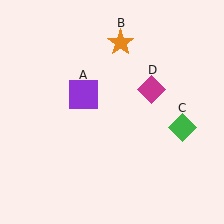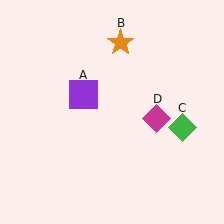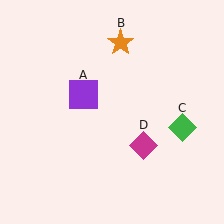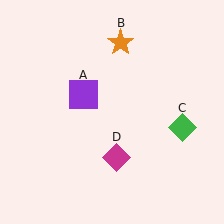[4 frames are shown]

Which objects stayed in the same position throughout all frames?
Purple square (object A) and orange star (object B) and green diamond (object C) remained stationary.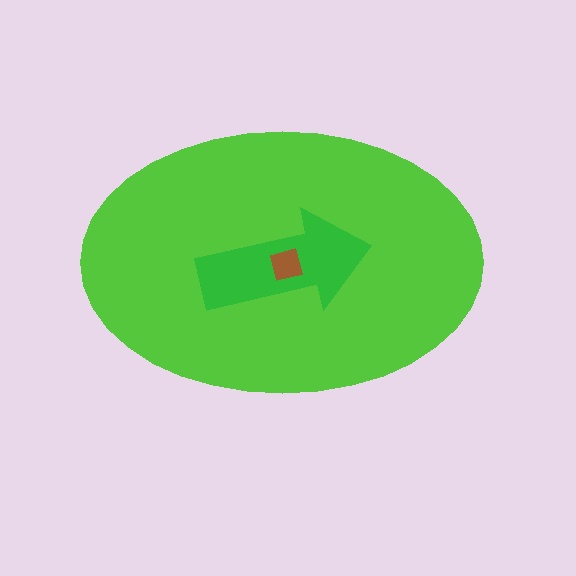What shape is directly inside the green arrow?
The brown square.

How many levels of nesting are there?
3.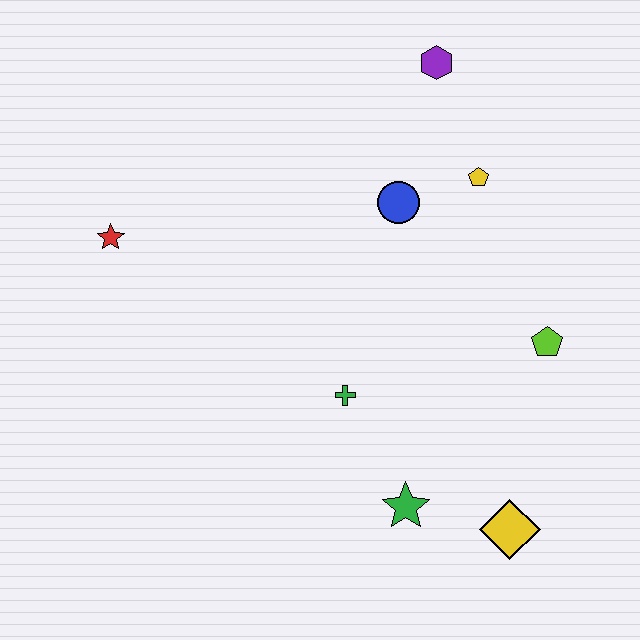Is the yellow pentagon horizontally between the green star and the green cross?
No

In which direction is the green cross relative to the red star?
The green cross is to the right of the red star.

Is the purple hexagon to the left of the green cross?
No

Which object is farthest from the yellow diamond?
The red star is farthest from the yellow diamond.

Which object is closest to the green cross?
The green star is closest to the green cross.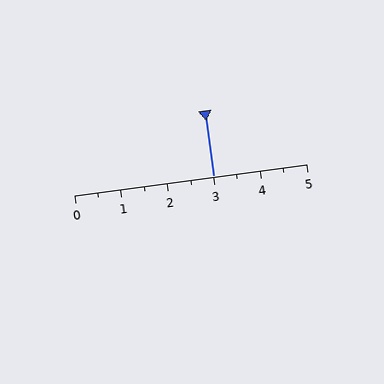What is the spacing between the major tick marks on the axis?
The major ticks are spaced 1 apart.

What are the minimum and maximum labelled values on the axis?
The axis runs from 0 to 5.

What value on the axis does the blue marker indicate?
The marker indicates approximately 3.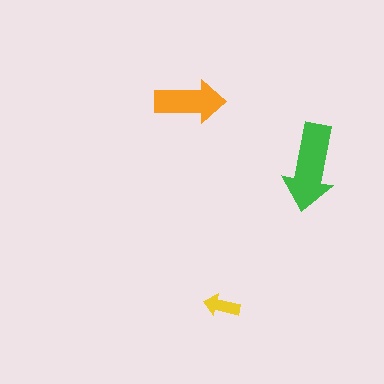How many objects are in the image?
There are 3 objects in the image.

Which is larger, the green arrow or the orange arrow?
The green one.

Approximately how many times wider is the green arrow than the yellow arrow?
About 2.5 times wider.